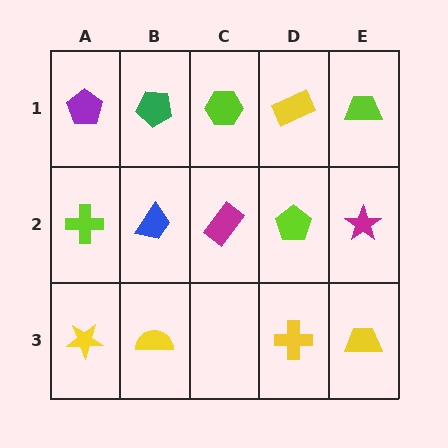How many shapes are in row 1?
5 shapes.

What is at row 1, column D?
A yellow rectangle.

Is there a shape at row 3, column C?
No, that cell is empty.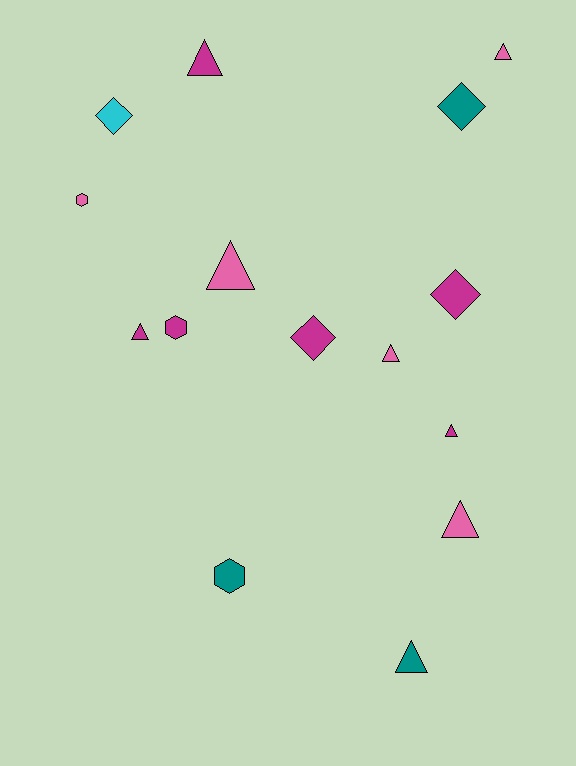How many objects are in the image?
There are 15 objects.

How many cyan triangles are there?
There are no cyan triangles.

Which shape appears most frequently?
Triangle, with 8 objects.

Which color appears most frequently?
Magenta, with 6 objects.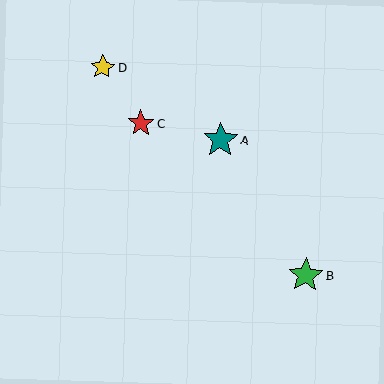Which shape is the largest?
The teal star (labeled A) is the largest.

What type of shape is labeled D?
Shape D is a yellow star.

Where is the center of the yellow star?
The center of the yellow star is at (103, 67).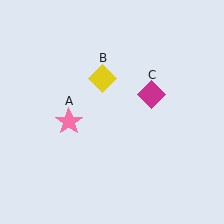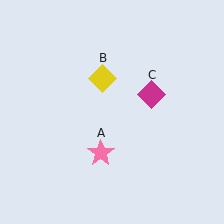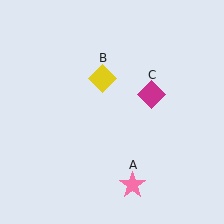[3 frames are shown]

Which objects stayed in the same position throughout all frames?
Yellow diamond (object B) and magenta diamond (object C) remained stationary.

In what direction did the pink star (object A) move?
The pink star (object A) moved down and to the right.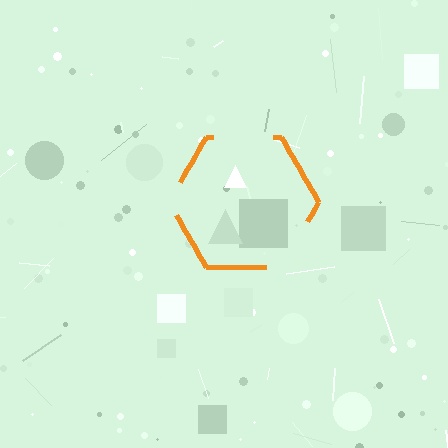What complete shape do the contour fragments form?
The contour fragments form a hexagon.